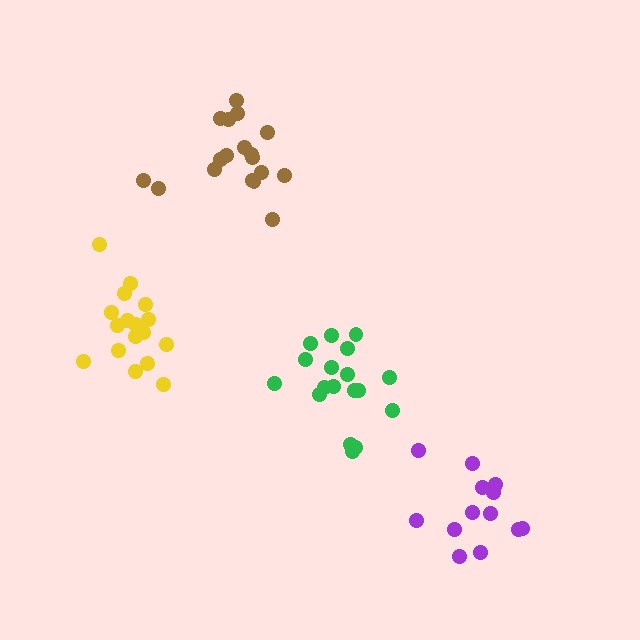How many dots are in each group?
Group 1: 18 dots, Group 2: 17 dots, Group 3: 18 dots, Group 4: 13 dots (66 total).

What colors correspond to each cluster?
The clusters are colored: green, yellow, brown, purple.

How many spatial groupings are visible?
There are 4 spatial groupings.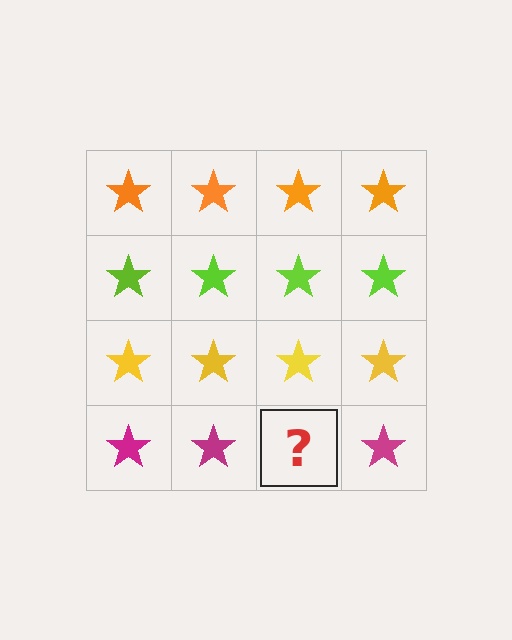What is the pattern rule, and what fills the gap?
The rule is that each row has a consistent color. The gap should be filled with a magenta star.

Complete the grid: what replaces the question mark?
The question mark should be replaced with a magenta star.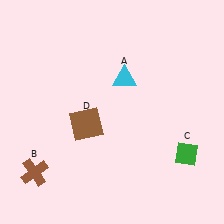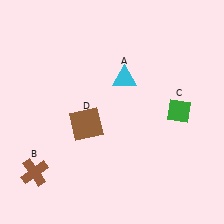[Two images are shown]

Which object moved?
The green diamond (C) moved up.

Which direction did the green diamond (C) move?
The green diamond (C) moved up.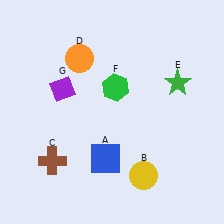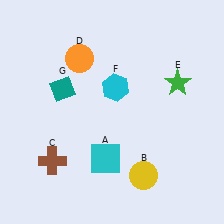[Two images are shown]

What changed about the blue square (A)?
In Image 1, A is blue. In Image 2, it changed to cyan.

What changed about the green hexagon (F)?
In Image 1, F is green. In Image 2, it changed to cyan.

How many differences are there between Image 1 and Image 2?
There are 3 differences between the two images.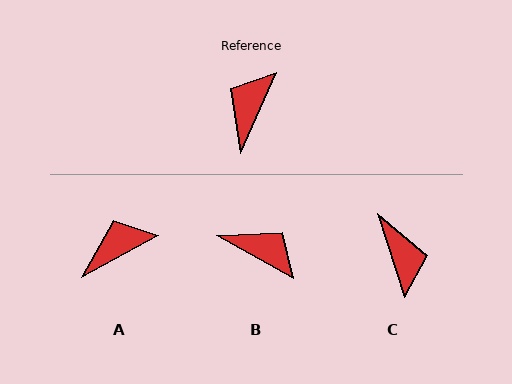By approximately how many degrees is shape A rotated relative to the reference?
Approximately 38 degrees clockwise.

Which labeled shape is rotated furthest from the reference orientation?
C, about 138 degrees away.